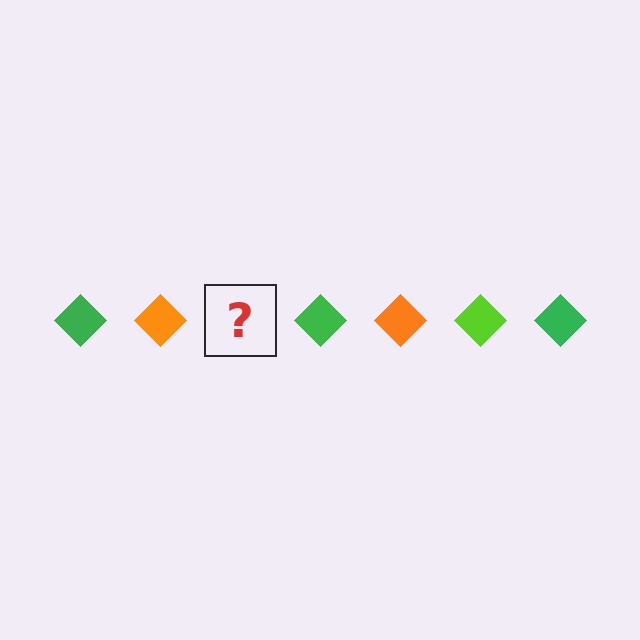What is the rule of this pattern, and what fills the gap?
The rule is that the pattern cycles through green, orange, lime diamonds. The gap should be filled with a lime diamond.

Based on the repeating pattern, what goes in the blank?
The blank should be a lime diamond.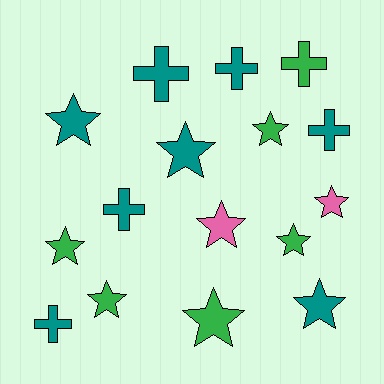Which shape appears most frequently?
Star, with 10 objects.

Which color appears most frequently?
Teal, with 8 objects.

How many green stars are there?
There are 5 green stars.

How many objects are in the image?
There are 16 objects.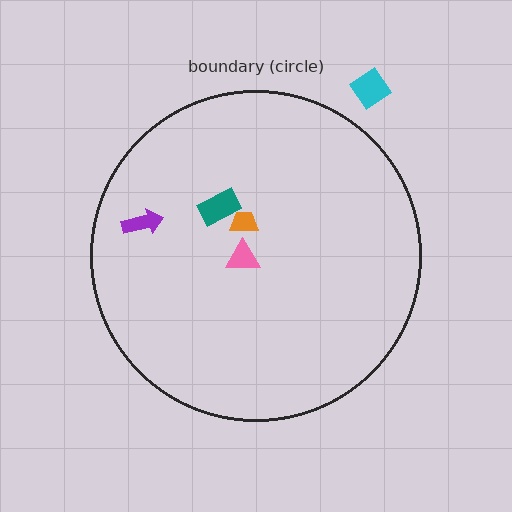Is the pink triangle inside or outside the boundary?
Inside.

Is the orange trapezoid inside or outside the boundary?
Inside.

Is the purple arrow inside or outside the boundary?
Inside.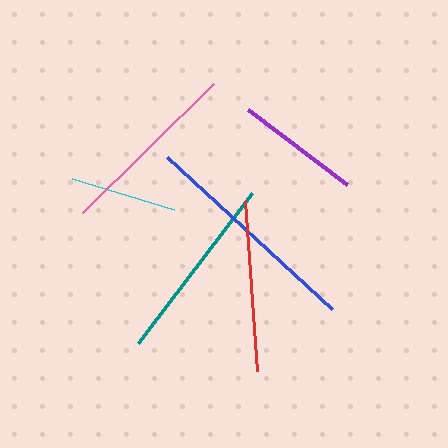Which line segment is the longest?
The blue line is the longest at approximately 224 pixels.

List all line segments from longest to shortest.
From longest to shortest: blue, teal, pink, red, purple, cyan.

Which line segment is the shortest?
The cyan line is the shortest at approximately 107 pixels.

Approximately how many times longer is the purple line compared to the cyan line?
The purple line is approximately 1.2 times the length of the cyan line.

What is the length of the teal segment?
The teal segment is approximately 189 pixels long.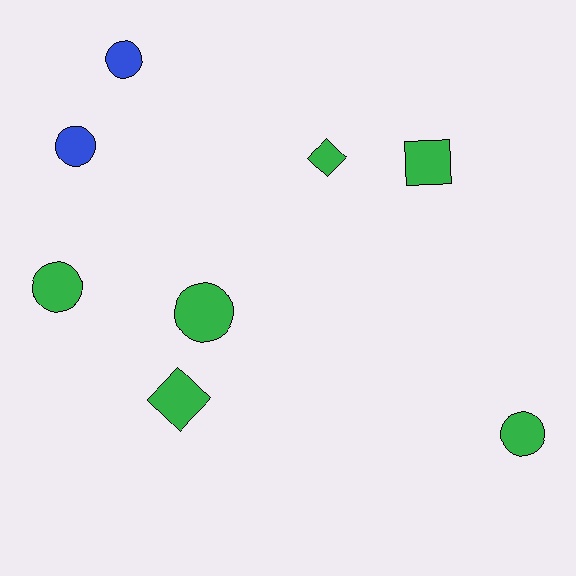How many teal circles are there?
There are no teal circles.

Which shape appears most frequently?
Circle, with 5 objects.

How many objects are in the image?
There are 8 objects.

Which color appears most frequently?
Green, with 6 objects.